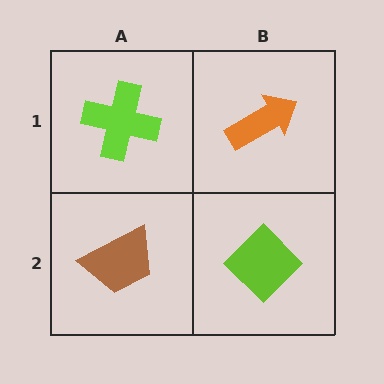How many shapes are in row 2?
2 shapes.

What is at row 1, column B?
An orange arrow.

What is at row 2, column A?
A brown trapezoid.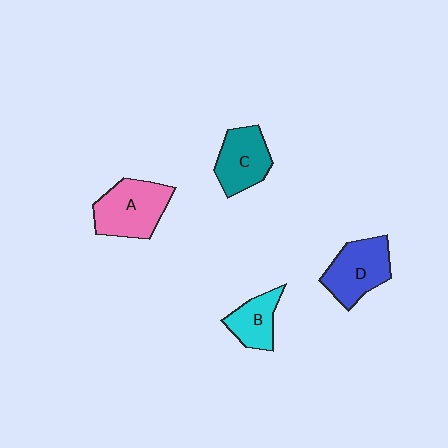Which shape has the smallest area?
Shape B (cyan).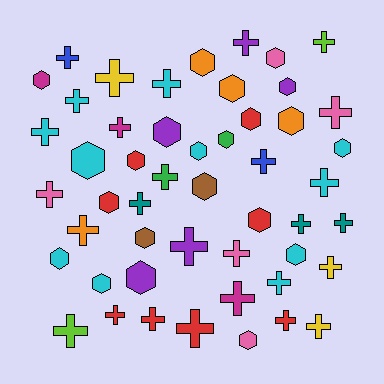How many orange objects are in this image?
There are 4 orange objects.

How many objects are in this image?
There are 50 objects.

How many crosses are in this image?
There are 28 crosses.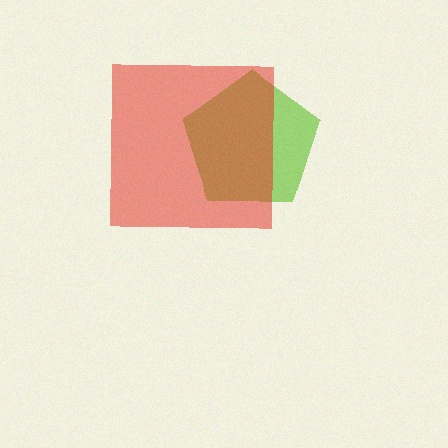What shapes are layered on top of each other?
The layered shapes are: a lime pentagon, a red square.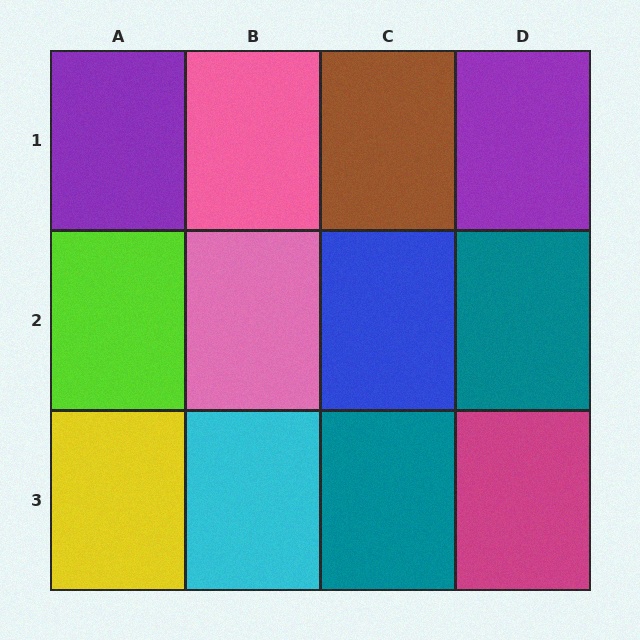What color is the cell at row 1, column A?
Purple.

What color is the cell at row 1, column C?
Brown.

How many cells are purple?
2 cells are purple.